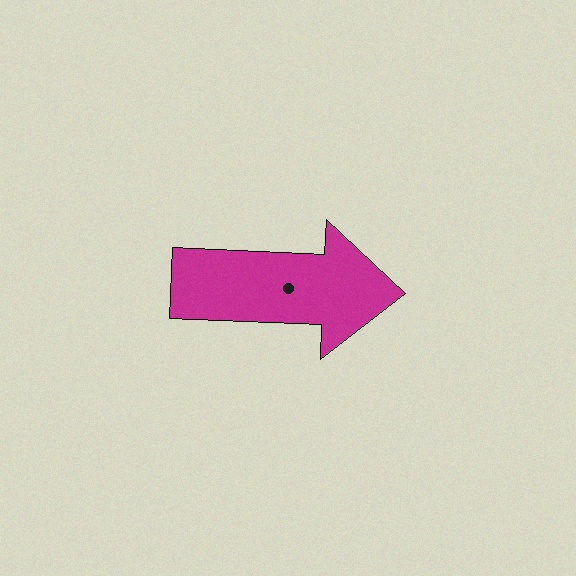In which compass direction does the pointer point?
East.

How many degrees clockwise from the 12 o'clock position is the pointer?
Approximately 92 degrees.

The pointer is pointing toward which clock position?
Roughly 3 o'clock.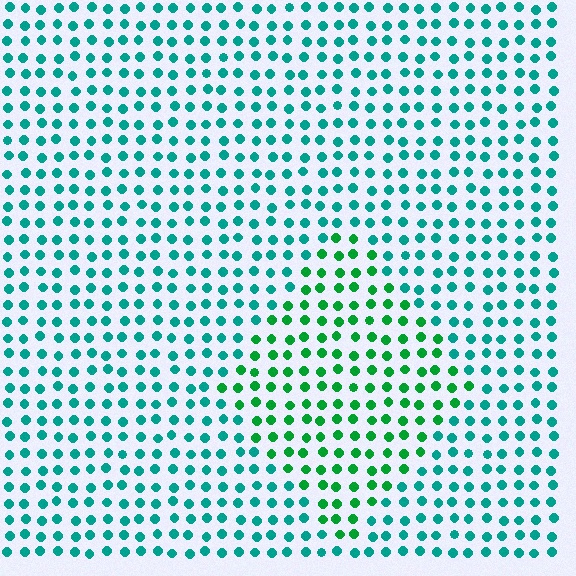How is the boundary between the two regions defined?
The boundary is defined purely by a slight shift in hue (about 36 degrees). Spacing, size, and orientation are identical on both sides.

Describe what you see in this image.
The image is filled with small teal elements in a uniform arrangement. A diamond-shaped region is visible where the elements are tinted to a slightly different hue, forming a subtle color boundary.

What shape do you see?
I see a diamond.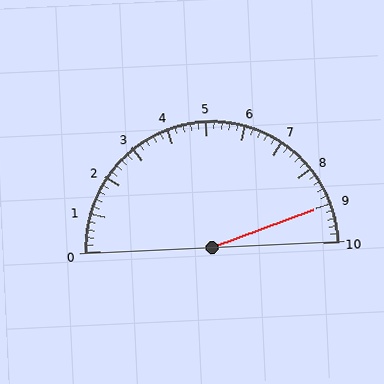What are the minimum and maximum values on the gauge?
The gauge ranges from 0 to 10.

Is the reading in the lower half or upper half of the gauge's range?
The reading is in the upper half of the range (0 to 10).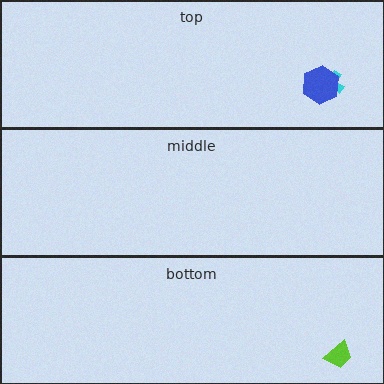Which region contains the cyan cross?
The top region.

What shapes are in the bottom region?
The lime trapezoid.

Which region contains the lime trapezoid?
The bottom region.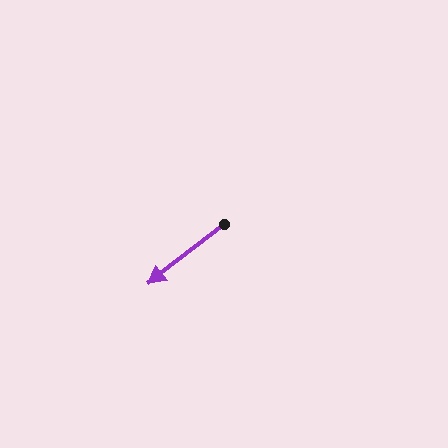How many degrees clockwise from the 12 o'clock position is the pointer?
Approximately 232 degrees.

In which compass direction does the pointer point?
Southwest.